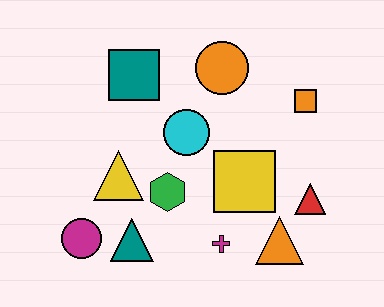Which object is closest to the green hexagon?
The yellow triangle is closest to the green hexagon.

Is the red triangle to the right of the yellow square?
Yes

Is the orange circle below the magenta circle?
No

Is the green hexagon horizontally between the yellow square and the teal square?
Yes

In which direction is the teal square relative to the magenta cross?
The teal square is above the magenta cross.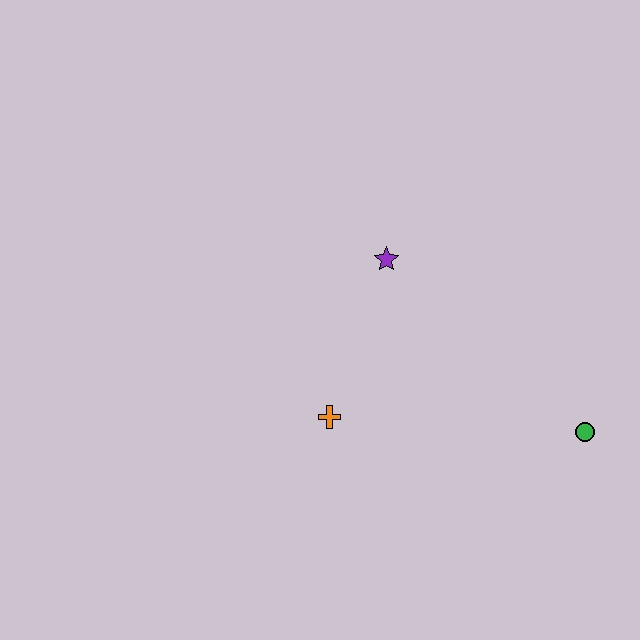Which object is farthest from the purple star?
The green circle is farthest from the purple star.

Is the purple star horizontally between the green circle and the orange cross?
Yes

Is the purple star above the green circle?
Yes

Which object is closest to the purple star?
The orange cross is closest to the purple star.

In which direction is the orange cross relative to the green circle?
The orange cross is to the left of the green circle.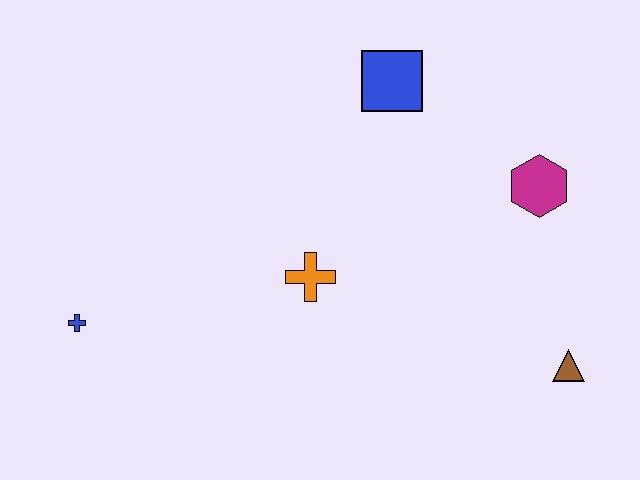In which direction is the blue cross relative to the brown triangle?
The blue cross is to the left of the brown triangle.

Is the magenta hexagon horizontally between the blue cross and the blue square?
No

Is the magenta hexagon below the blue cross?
No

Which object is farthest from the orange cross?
The brown triangle is farthest from the orange cross.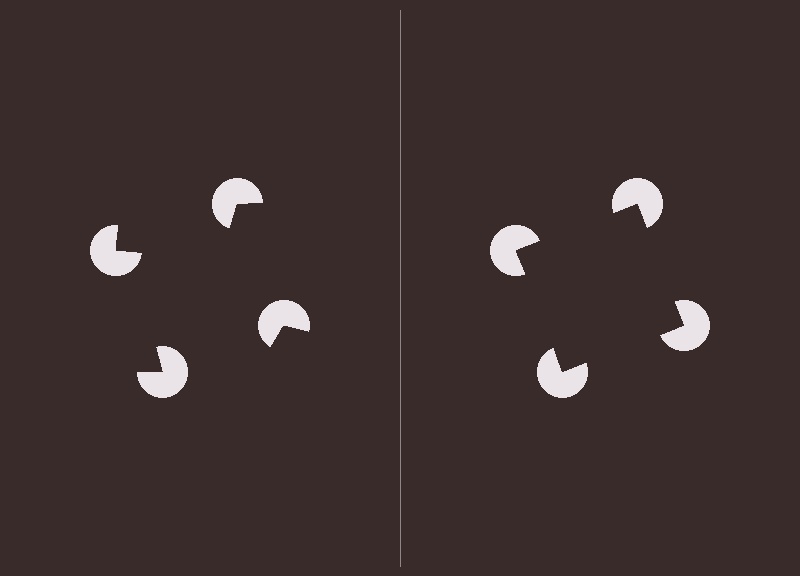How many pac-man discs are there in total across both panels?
8 — 4 on each side.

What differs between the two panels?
The pac-man discs are positioned identically on both sides; only the wedge orientations differ. On the right they align to a square; on the left they are misaligned.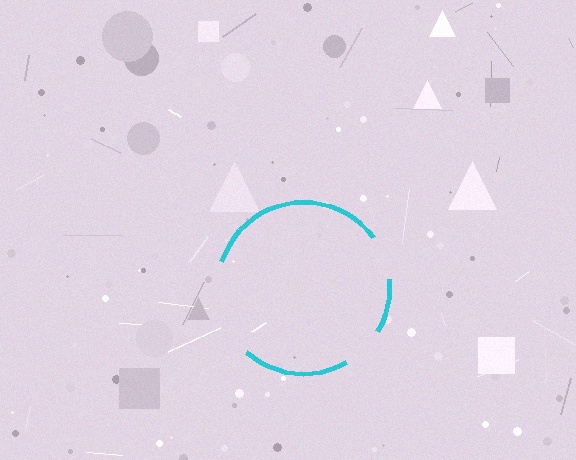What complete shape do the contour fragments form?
The contour fragments form a circle.